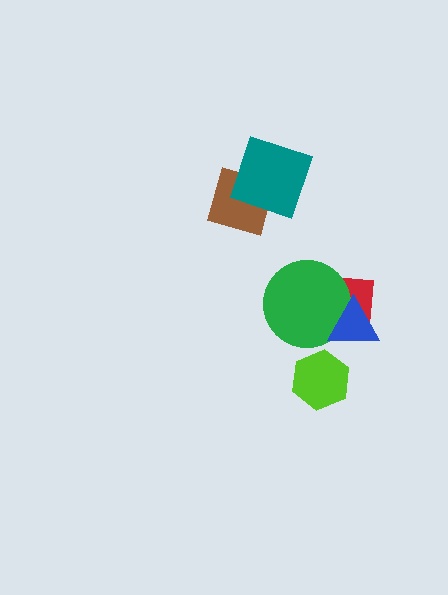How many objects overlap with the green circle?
2 objects overlap with the green circle.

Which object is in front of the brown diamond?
The teal diamond is in front of the brown diamond.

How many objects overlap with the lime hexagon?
0 objects overlap with the lime hexagon.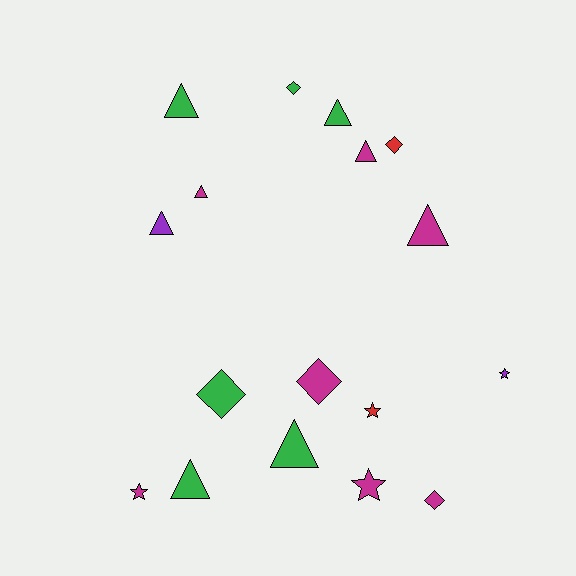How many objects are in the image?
There are 17 objects.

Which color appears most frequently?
Magenta, with 7 objects.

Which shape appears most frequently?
Triangle, with 8 objects.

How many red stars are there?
There is 1 red star.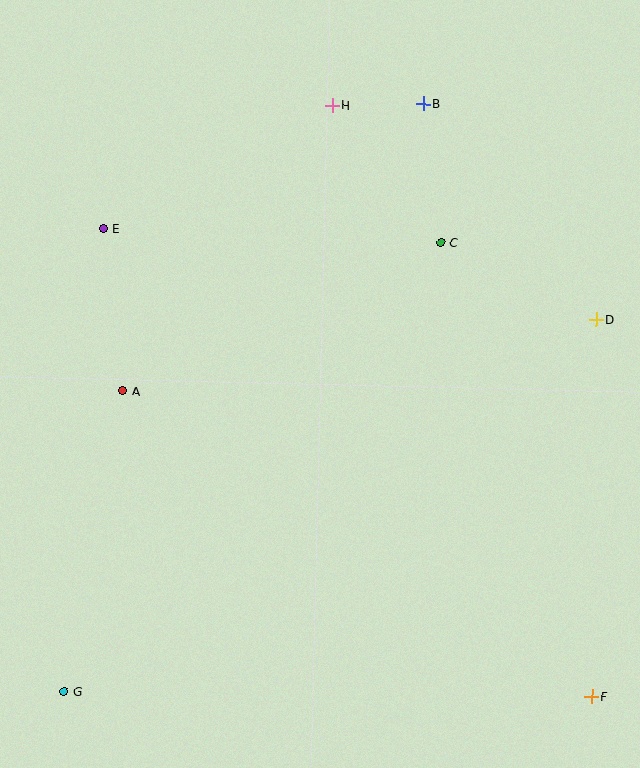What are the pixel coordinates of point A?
Point A is at (122, 391).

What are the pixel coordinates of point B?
Point B is at (423, 104).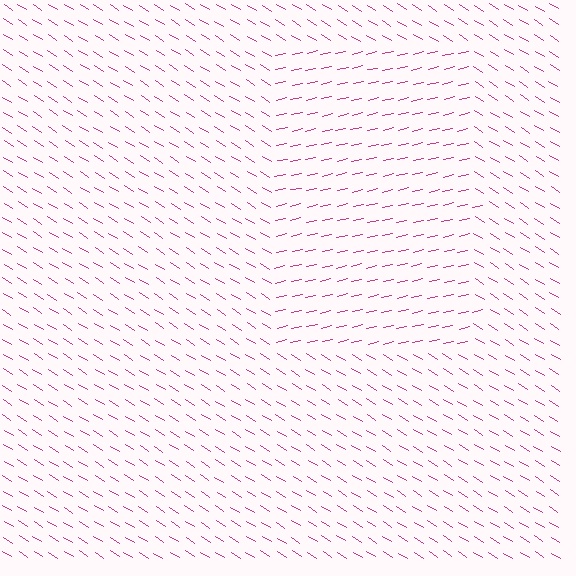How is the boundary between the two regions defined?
The boundary is defined purely by a change in line orientation (approximately 45 degrees difference). All lines are the same color and thickness.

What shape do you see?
I see a rectangle.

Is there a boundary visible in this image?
Yes, there is a texture boundary formed by a change in line orientation.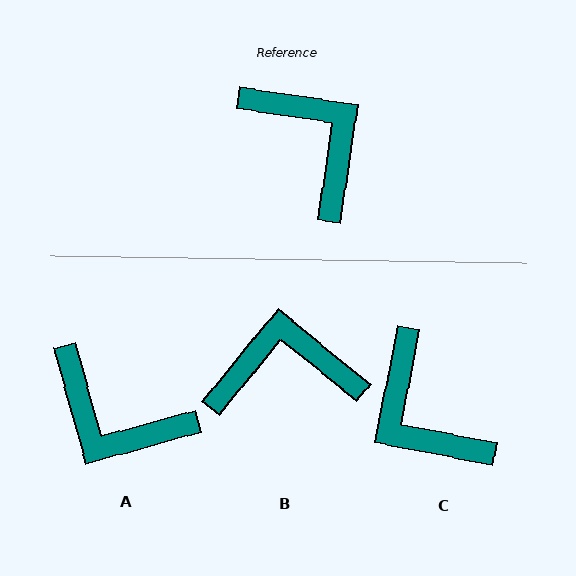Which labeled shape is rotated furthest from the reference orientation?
C, about 177 degrees away.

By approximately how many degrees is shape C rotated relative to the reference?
Approximately 177 degrees counter-clockwise.